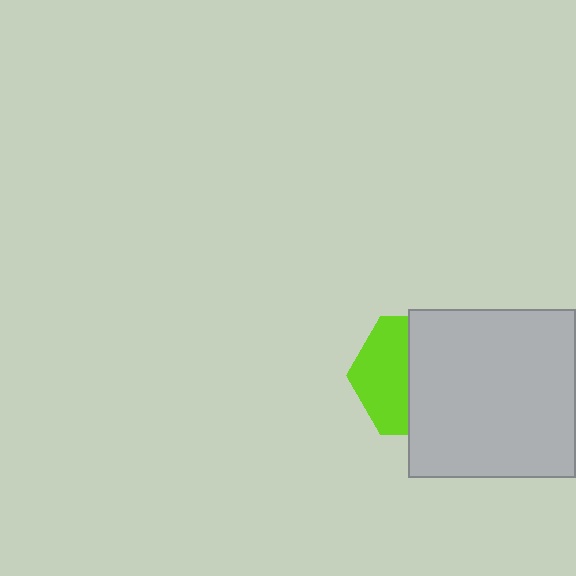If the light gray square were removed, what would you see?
You would see the complete lime hexagon.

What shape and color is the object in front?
The object in front is a light gray square.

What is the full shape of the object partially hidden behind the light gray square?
The partially hidden object is a lime hexagon.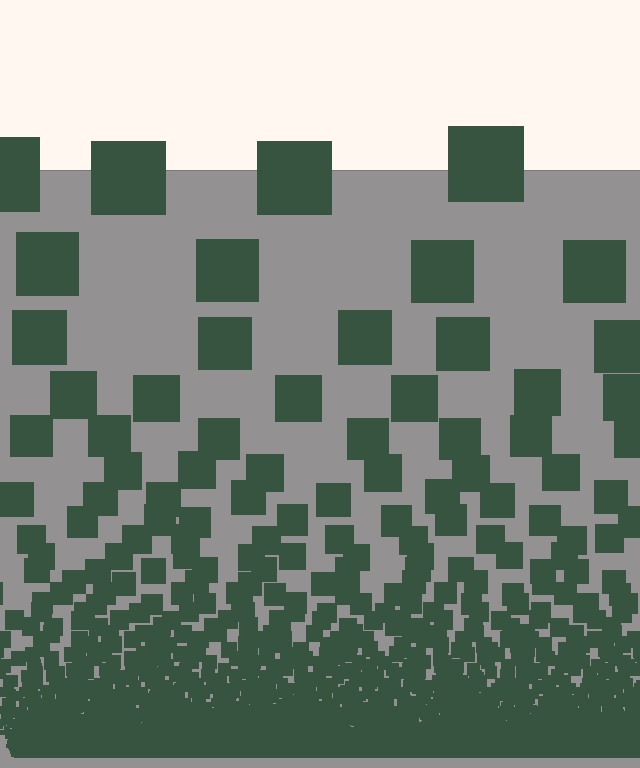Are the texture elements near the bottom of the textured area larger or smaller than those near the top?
Smaller. The gradient is inverted — elements near the bottom are smaller and denser.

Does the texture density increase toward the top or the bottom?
Density increases toward the bottom.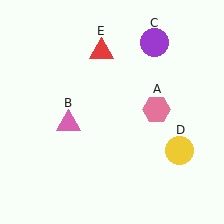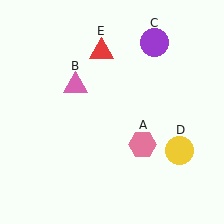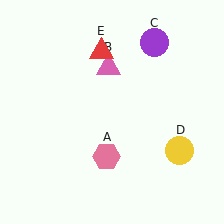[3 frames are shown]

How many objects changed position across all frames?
2 objects changed position: pink hexagon (object A), pink triangle (object B).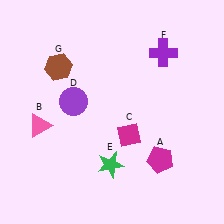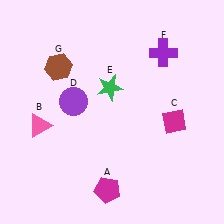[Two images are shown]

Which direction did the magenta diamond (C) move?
The magenta diamond (C) moved right.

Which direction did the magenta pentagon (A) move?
The magenta pentagon (A) moved left.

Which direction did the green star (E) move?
The green star (E) moved up.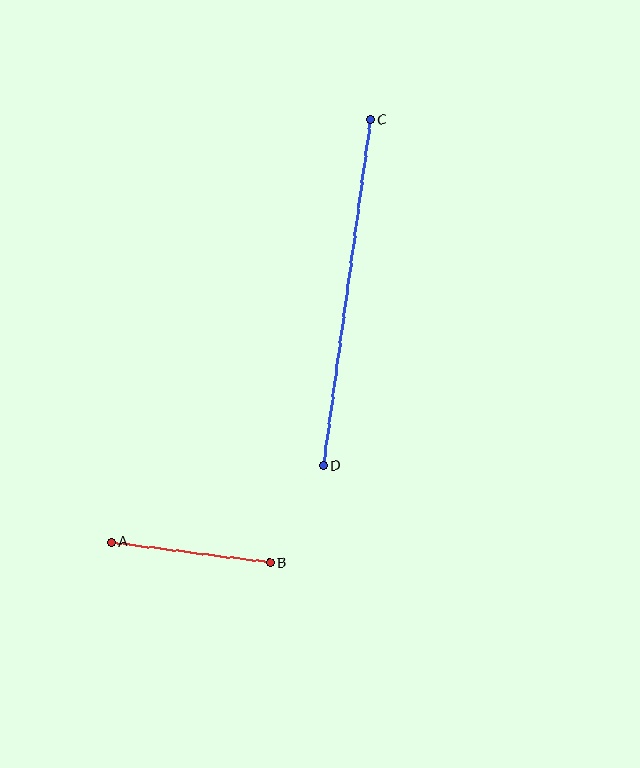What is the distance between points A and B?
The distance is approximately 160 pixels.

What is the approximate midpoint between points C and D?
The midpoint is at approximately (347, 293) pixels.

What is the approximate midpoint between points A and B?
The midpoint is at approximately (190, 553) pixels.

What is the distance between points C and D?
The distance is approximately 349 pixels.